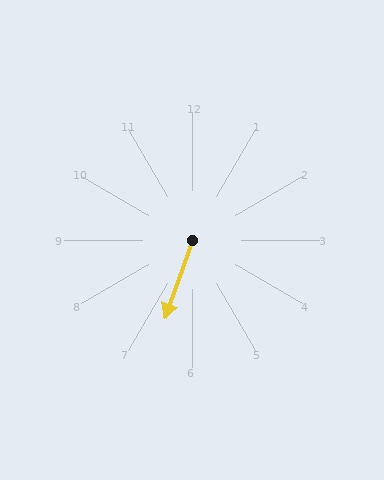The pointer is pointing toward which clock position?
Roughly 7 o'clock.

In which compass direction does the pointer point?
South.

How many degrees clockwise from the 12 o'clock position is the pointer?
Approximately 199 degrees.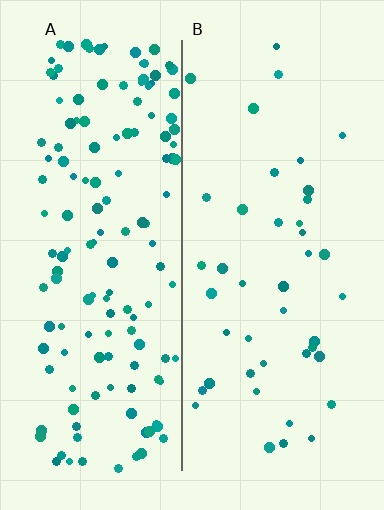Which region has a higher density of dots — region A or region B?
A (the left).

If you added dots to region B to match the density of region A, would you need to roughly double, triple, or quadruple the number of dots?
Approximately triple.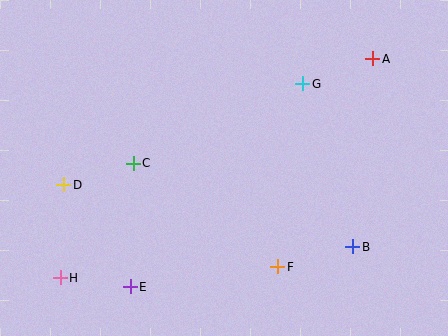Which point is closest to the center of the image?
Point C at (133, 163) is closest to the center.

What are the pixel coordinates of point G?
Point G is at (303, 84).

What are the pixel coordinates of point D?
Point D is at (64, 185).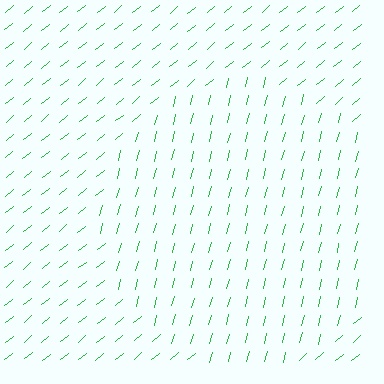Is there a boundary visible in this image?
Yes, there is a texture boundary formed by a change in line orientation.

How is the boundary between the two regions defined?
The boundary is defined purely by a change in line orientation (approximately 37 degrees difference). All lines are the same color and thickness.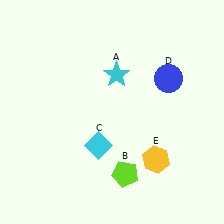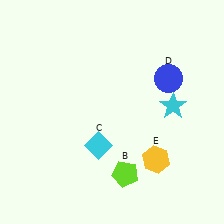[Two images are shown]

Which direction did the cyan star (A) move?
The cyan star (A) moved right.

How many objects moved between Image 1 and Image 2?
1 object moved between the two images.